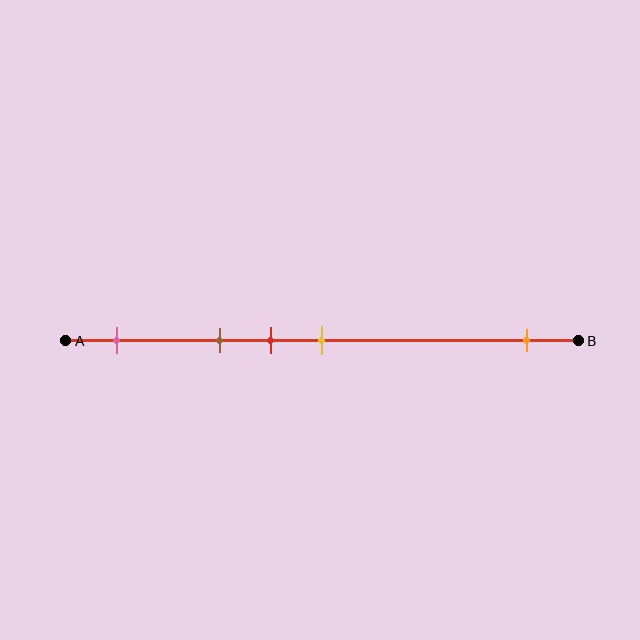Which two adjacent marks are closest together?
The red and yellow marks are the closest adjacent pair.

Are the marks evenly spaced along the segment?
No, the marks are not evenly spaced.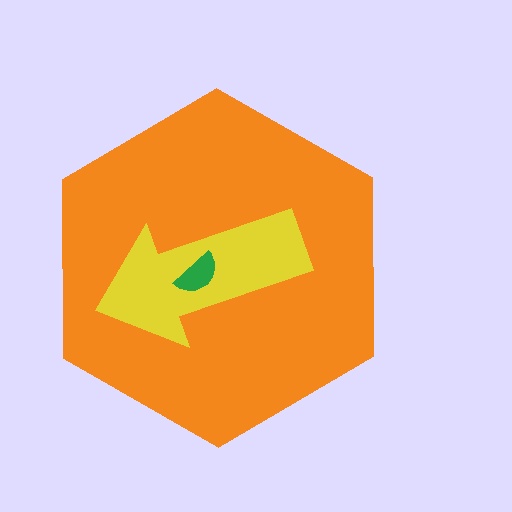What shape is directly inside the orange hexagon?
The yellow arrow.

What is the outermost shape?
The orange hexagon.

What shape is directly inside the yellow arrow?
The green semicircle.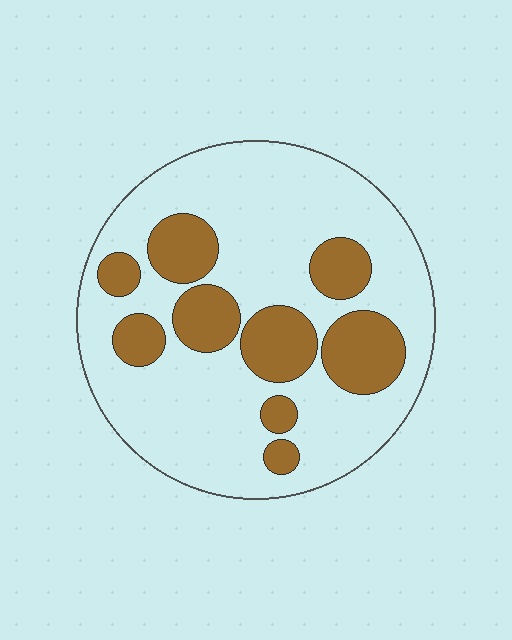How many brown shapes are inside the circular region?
9.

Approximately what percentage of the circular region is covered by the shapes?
Approximately 25%.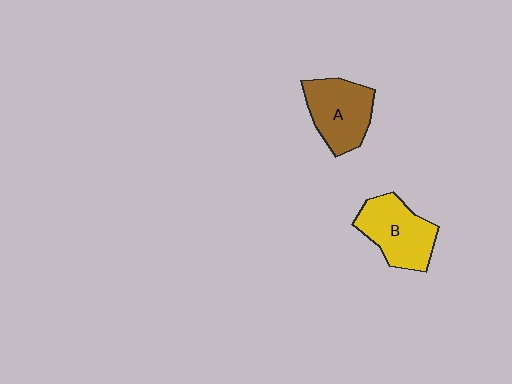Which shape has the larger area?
Shape B (yellow).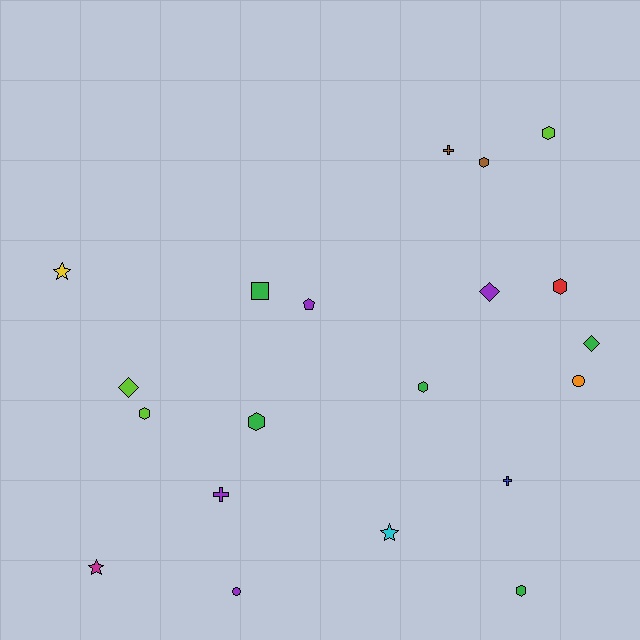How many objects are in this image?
There are 20 objects.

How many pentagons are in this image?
There is 1 pentagon.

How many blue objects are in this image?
There is 1 blue object.